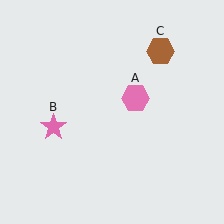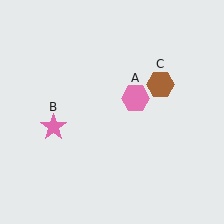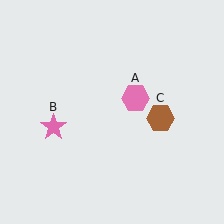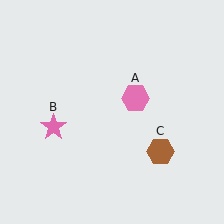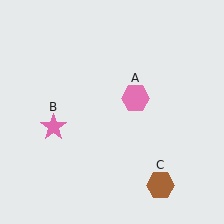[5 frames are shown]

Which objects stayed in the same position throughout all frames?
Pink hexagon (object A) and pink star (object B) remained stationary.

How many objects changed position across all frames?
1 object changed position: brown hexagon (object C).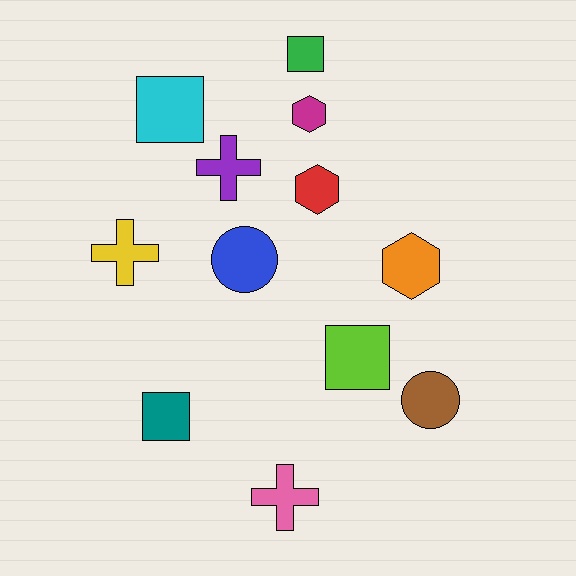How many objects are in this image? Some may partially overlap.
There are 12 objects.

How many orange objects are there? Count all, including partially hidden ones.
There is 1 orange object.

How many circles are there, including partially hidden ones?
There are 2 circles.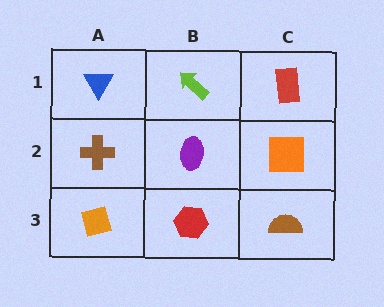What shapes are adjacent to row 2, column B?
A lime arrow (row 1, column B), a red hexagon (row 3, column B), a brown cross (row 2, column A), an orange square (row 2, column C).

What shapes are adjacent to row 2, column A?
A blue triangle (row 1, column A), an orange diamond (row 3, column A), a purple ellipse (row 2, column B).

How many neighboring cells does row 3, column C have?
2.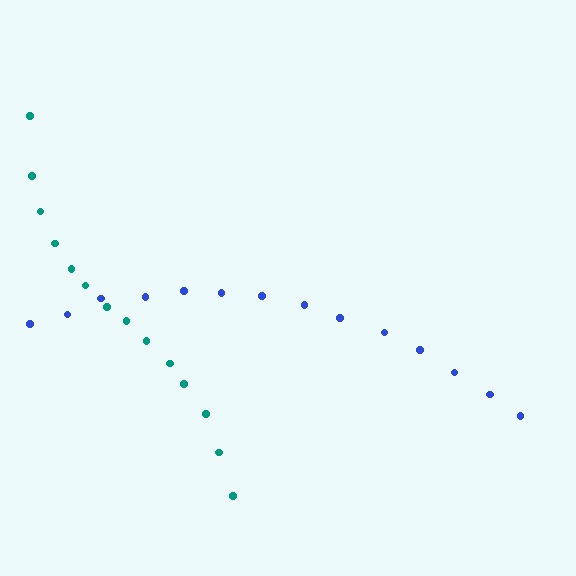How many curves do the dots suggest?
There are 2 distinct paths.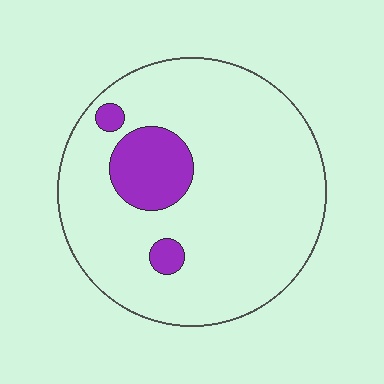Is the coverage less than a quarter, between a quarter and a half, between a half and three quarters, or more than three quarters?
Less than a quarter.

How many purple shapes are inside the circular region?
3.